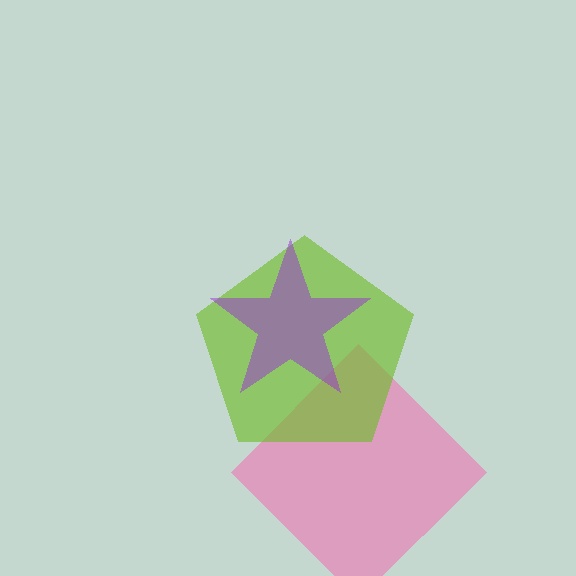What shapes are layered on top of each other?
The layered shapes are: a pink diamond, a lime pentagon, a purple star.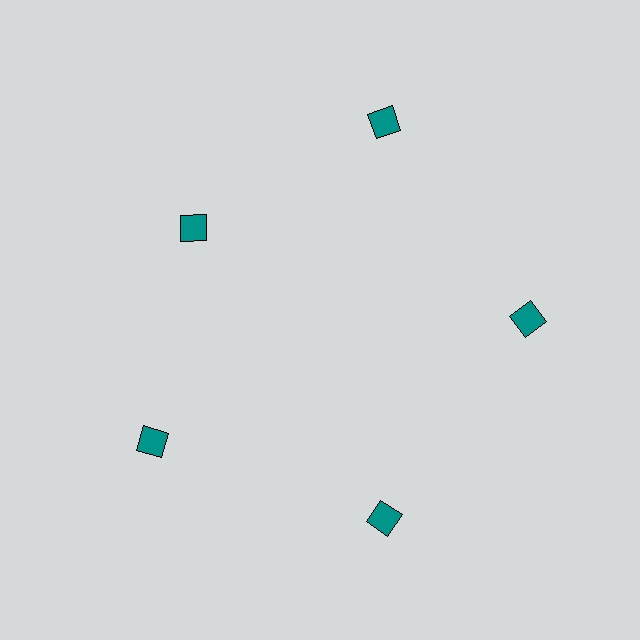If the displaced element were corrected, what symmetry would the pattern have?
It would have 5-fold rotational symmetry — the pattern would map onto itself every 72 degrees.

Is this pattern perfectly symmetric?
No. The 5 teal squares are arranged in a ring, but one element near the 10 o'clock position is pulled inward toward the center, breaking the 5-fold rotational symmetry.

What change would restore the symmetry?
The symmetry would be restored by moving it outward, back onto the ring so that all 5 squares sit at equal angles and equal distance from the center.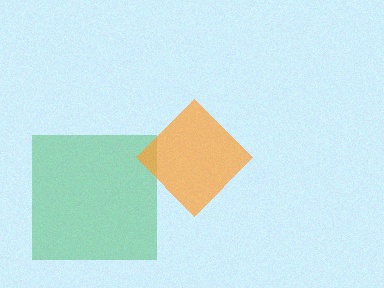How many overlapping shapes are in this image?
There are 2 overlapping shapes in the image.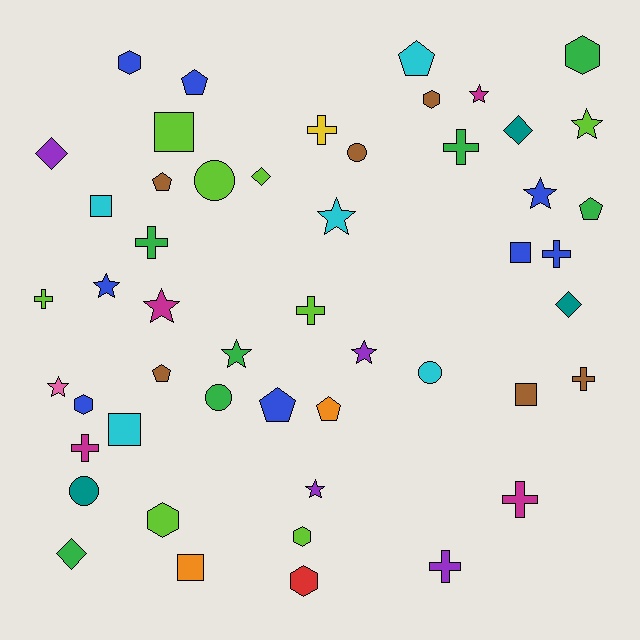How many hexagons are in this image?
There are 7 hexagons.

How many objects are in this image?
There are 50 objects.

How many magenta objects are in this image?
There are 4 magenta objects.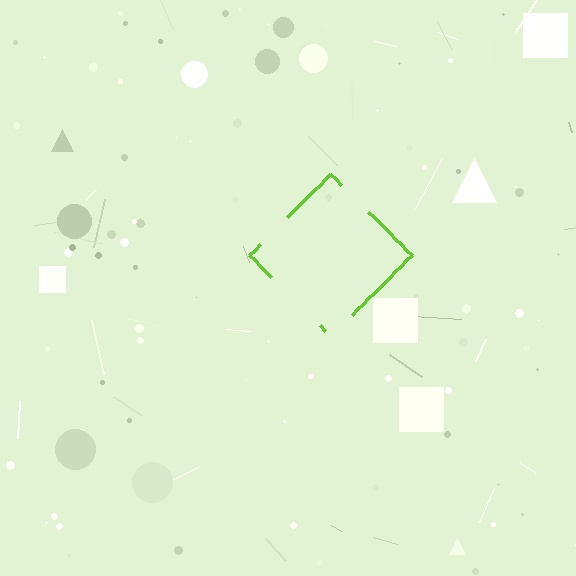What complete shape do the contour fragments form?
The contour fragments form a diamond.